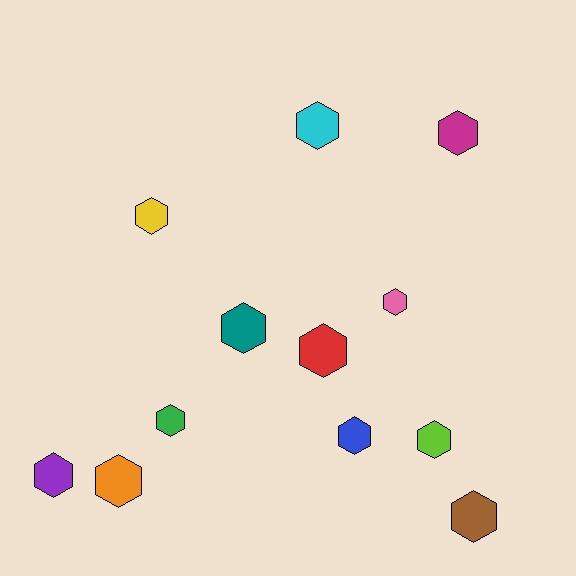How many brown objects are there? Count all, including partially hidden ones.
There is 1 brown object.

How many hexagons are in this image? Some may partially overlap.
There are 12 hexagons.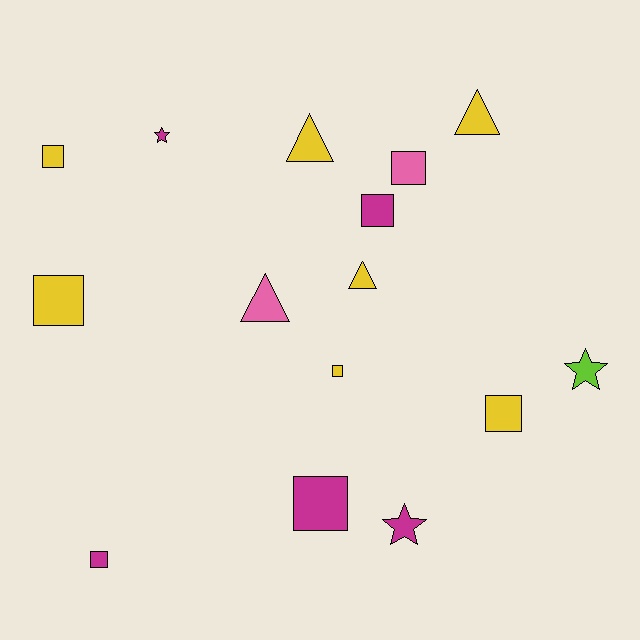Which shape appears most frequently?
Square, with 8 objects.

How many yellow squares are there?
There are 4 yellow squares.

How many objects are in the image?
There are 15 objects.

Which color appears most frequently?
Yellow, with 7 objects.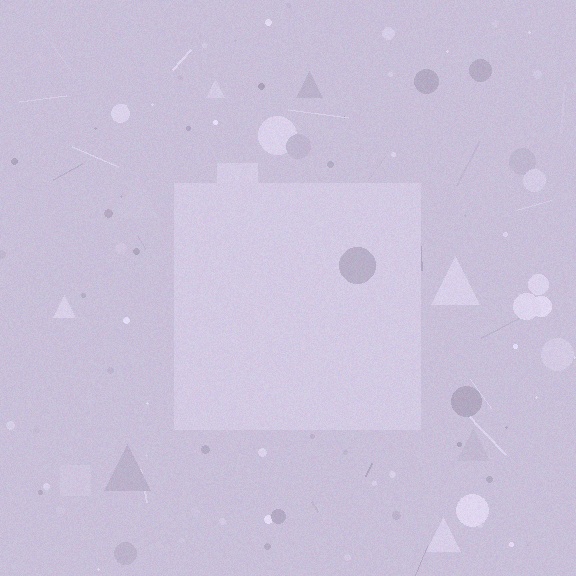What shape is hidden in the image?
A square is hidden in the image.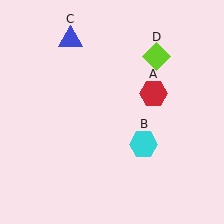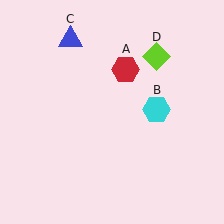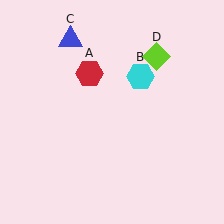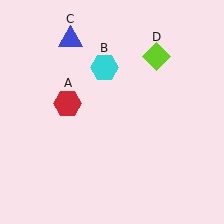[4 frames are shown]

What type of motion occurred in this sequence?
The red hexagon (object A), cyan hexagon (object B) rotated counterclockwise around the center of the scene.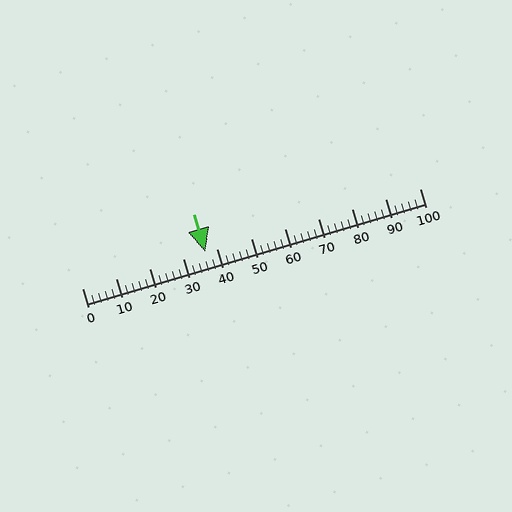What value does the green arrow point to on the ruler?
The green arrow points to approximately 36.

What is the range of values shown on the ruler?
The ruler shows values from 0 to 100.